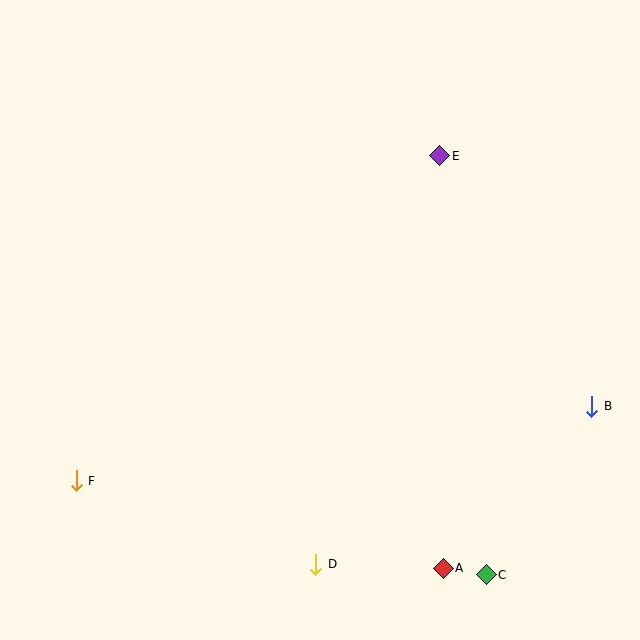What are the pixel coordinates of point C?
Point C is at (486, 575).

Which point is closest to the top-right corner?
Point E is closest to the top-right corner.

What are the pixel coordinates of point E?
Point E is at (440, 156).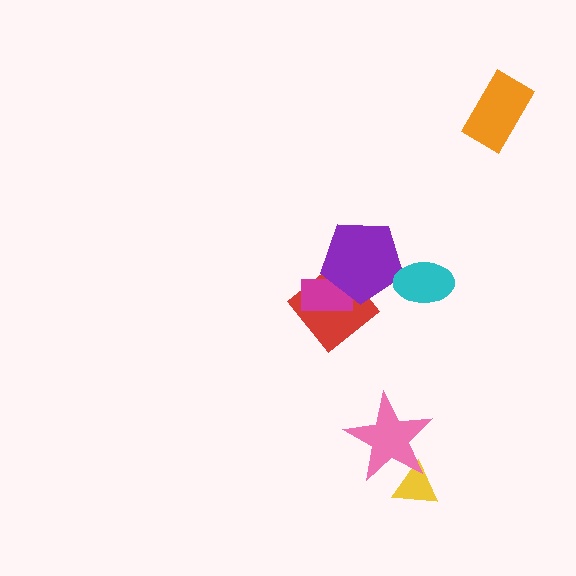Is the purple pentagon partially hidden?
Yes, it is partially covered by another shape.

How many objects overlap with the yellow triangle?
1 object overlaps with the yellow triangle.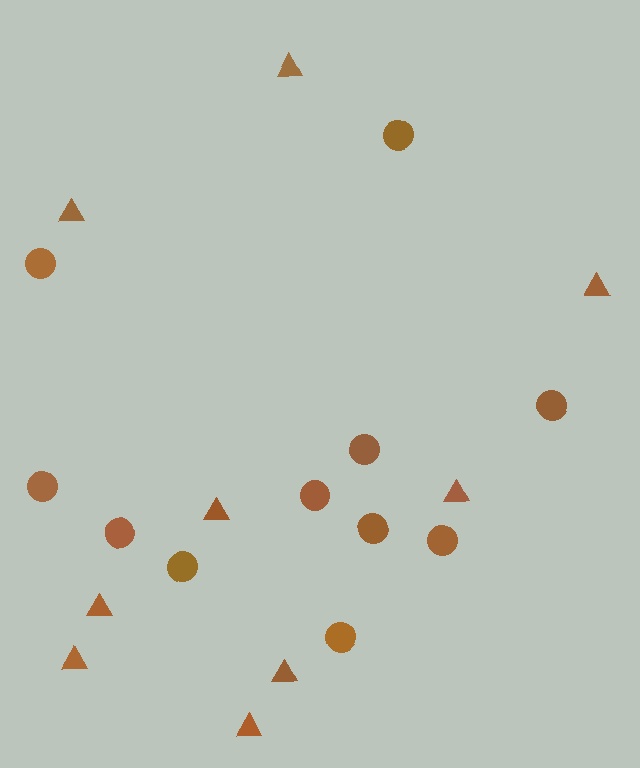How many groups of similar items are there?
There are 2 groups: one group of circles (11) and one group of triangles (9).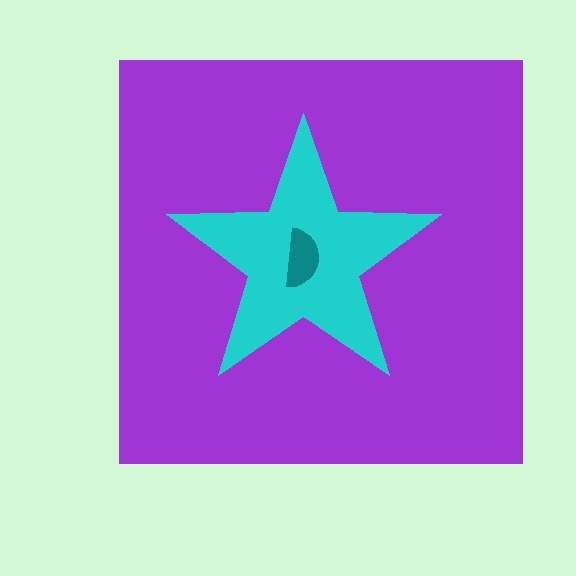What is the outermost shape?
The purple square.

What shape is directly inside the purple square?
The cyan star.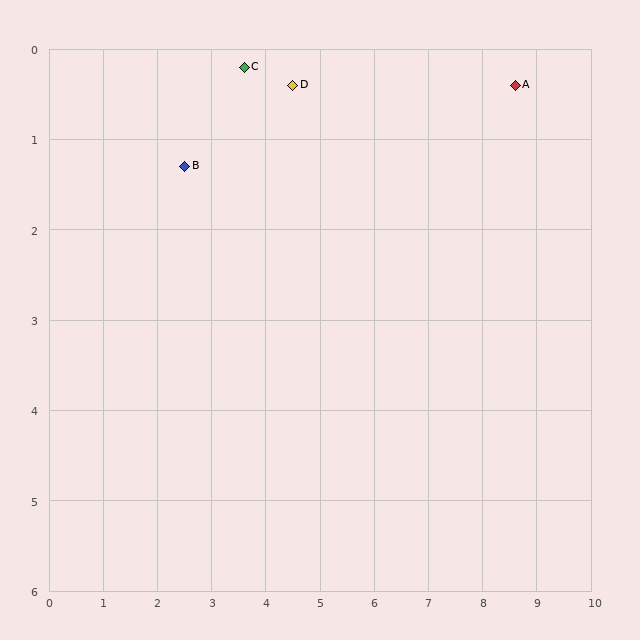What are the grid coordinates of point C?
Point C is at approximately (3.6, 0.2).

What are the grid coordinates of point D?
Point D is at approximately (4.5, 0.4).